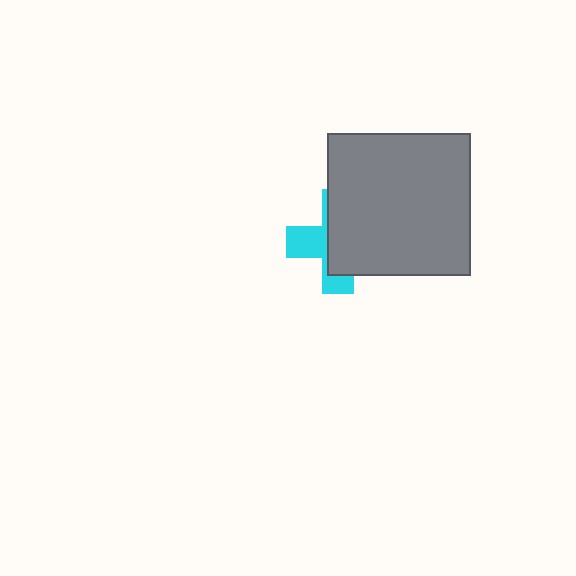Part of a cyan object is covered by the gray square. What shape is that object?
It is a cross.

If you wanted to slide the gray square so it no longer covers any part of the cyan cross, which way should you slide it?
Slide it right — that is the most direct way to separate the two shapes.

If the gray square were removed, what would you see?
You would see the complete cyan cross.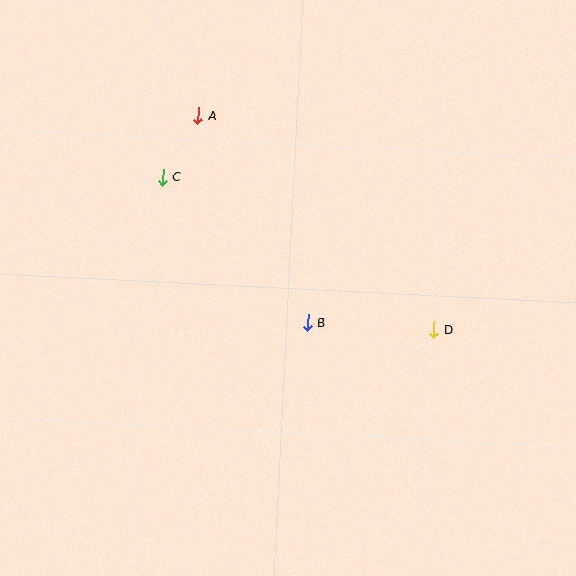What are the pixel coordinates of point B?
Point B is at (308, 322).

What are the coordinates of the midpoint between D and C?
The midpoint between D and C is at (298, 253).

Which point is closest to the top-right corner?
Point D is closest to the top-right corner.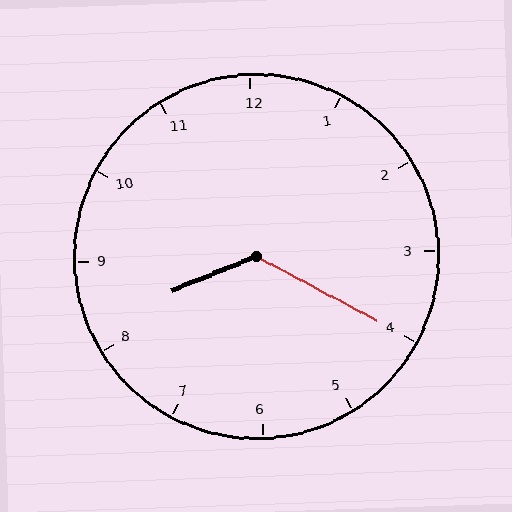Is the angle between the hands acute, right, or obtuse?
It is obtuse.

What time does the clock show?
8:20.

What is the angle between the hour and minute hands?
Approximately 130 degrees.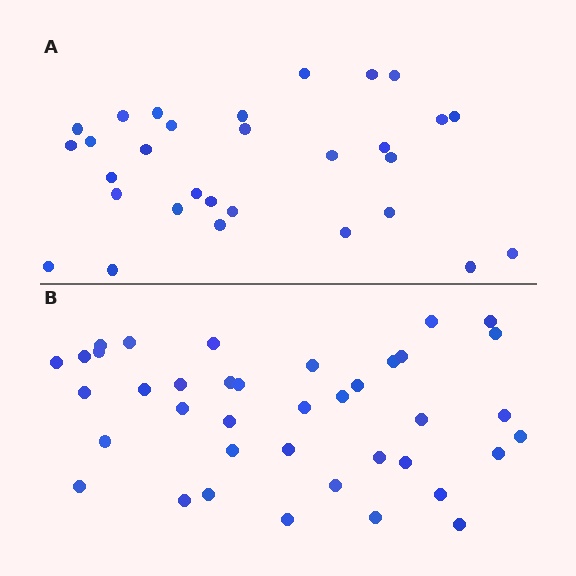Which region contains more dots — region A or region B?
Region B (the bottom region) has more dots.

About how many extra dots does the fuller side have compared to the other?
Region B has roughly 8 or so more dots than region A.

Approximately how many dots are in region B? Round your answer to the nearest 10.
About 40 dots. (The exact count is 39, which rounds to 40.)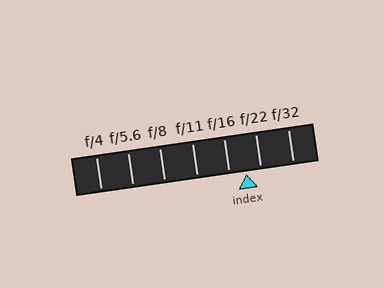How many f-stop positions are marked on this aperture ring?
There are 7 f-stop positions marked.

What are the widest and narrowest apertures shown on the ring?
The widest aperture shown is f/4 and the narrowest is f/32.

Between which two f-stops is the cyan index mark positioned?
The index mark is between f/16 and f/22.